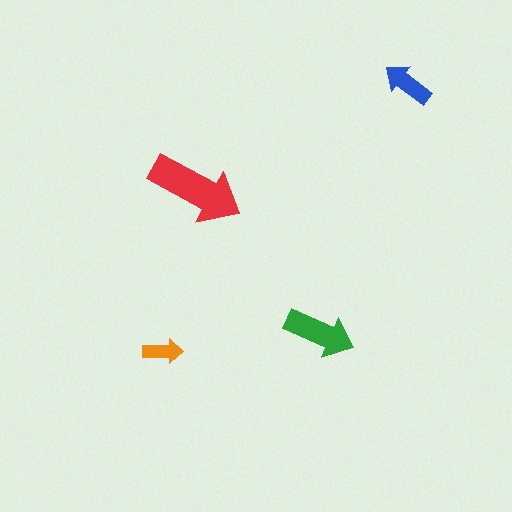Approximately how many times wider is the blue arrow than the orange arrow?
About 1.5 times wider.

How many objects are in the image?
There are 4 objects in the image.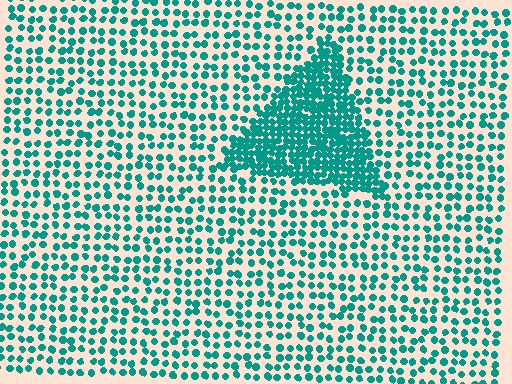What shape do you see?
I see a triangle.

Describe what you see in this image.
The image contains small teal elements arranged at two different densities. A triangle-shaped region is visible where the elements are more densely packed than the surrounding area.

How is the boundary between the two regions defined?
The boundary is defined by a change in element density (approximately 2.5x ratio). All elements are the same color, size, and shape.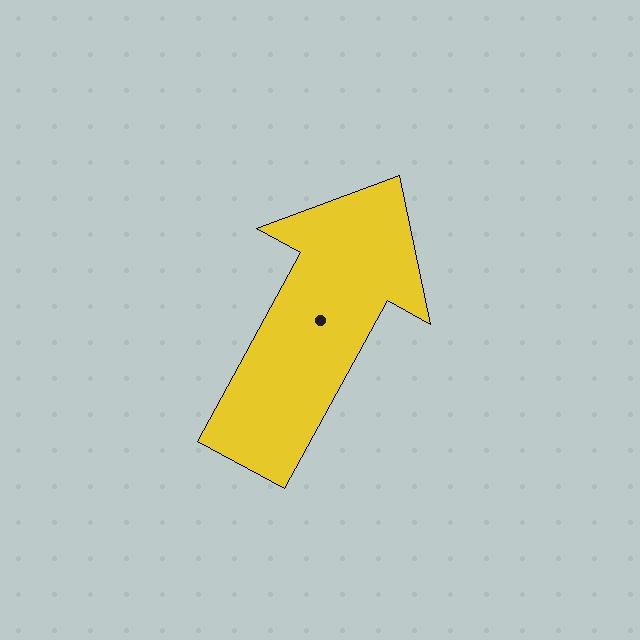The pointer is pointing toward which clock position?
Roughly 1 o'clock.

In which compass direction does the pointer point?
Northeast.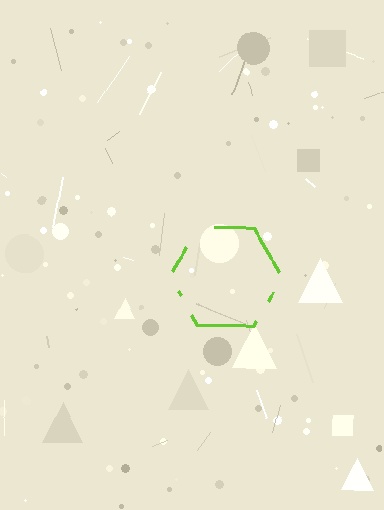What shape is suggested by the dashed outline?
The dashed outline suggests a hexagon.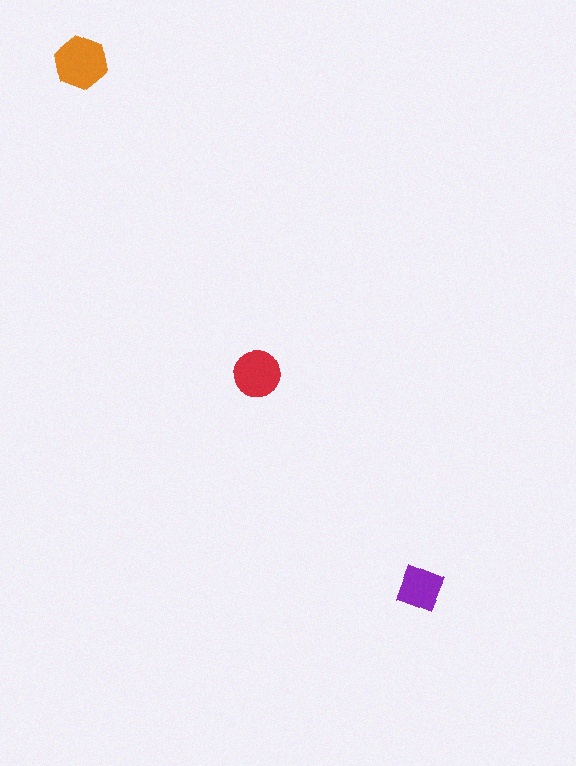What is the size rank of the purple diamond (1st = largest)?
3rd.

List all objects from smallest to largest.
The purple diamond, the red circle, the orange hexagon.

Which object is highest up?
The orange hexagon is topmost.